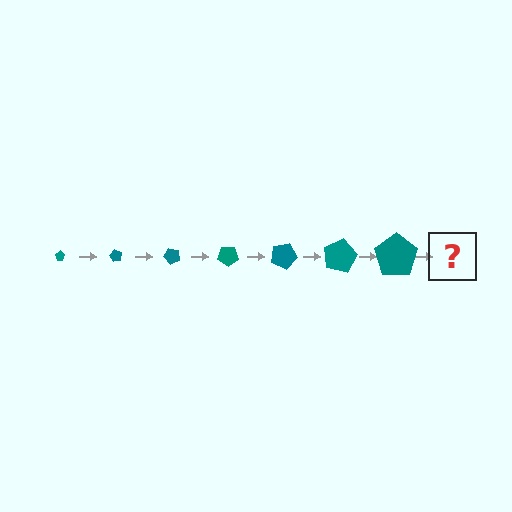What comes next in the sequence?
The next element should be a pentagon, larger than the previous one and rotated 420 degrees from the start.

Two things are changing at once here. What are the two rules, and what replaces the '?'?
The two rules are that the pentagon grows larger each step and it rotates 60 degrees each step. The '?' should be a pentagon, larger than the previous one and rotated 420 degrees from the start.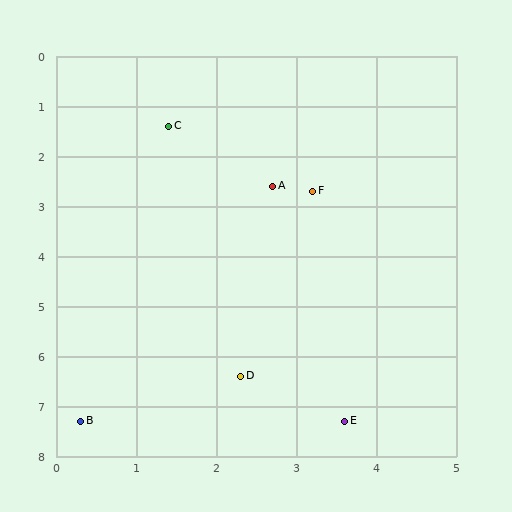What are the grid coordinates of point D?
Point D is at approximately (2.3, 6.4).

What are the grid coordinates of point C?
Point C is at approximately (1.4, 1.4).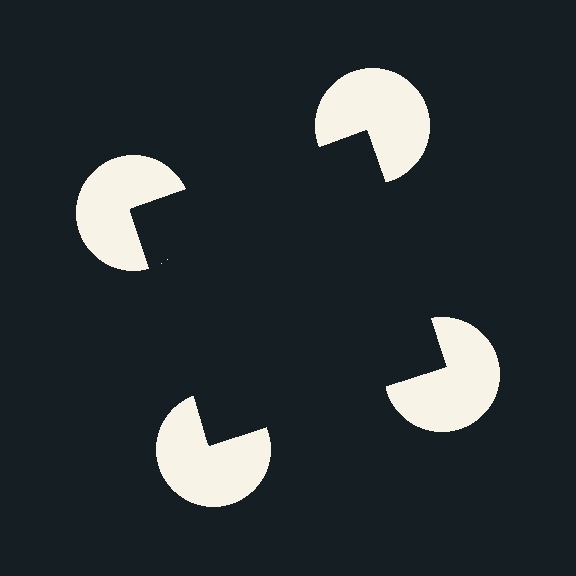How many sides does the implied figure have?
4 sides.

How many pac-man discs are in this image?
There are 4 — one at each vertex of the illusory square.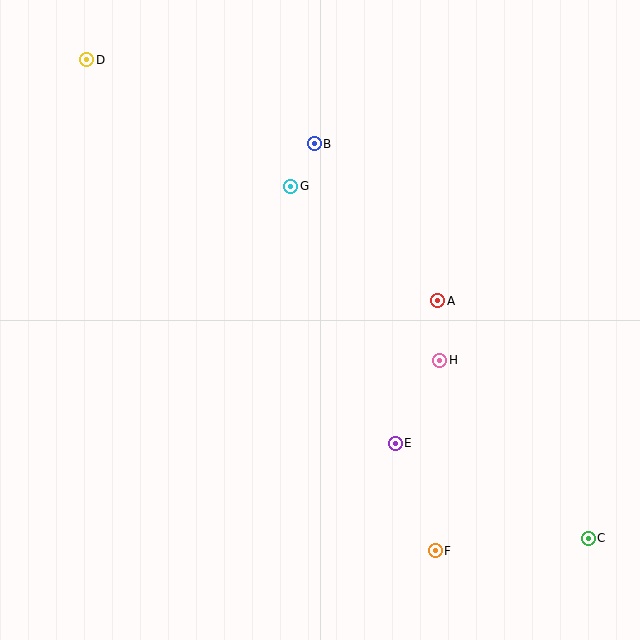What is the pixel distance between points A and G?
The distance between A and G is 186 pixels.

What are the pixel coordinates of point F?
Point F is at (435, 551).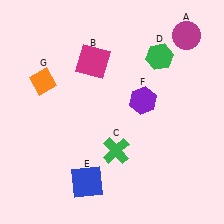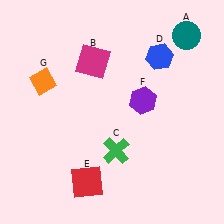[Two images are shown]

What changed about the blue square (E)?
In Image 1, E is blue. In Image 2, it changed to red.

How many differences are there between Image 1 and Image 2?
There are 3 differences between the two images.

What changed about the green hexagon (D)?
In Image 1, D is green. In Image 2, it changed to blue.